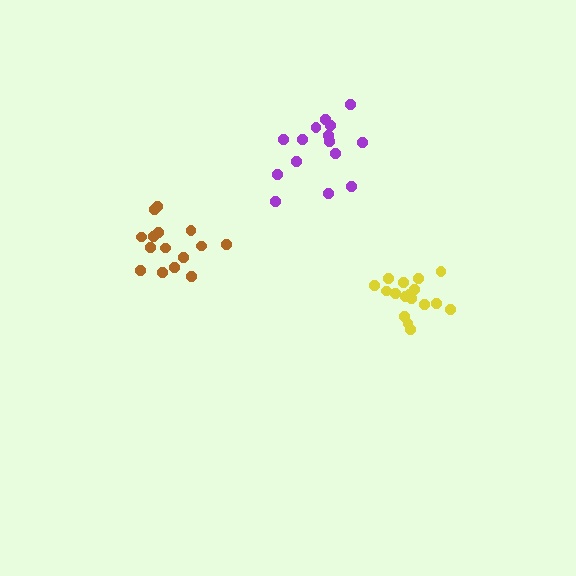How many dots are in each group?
Group 1: 15 dots, Group 2: 18 dots, Group 3: 15 dots (48 total).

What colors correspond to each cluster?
The clusters are colored: brown, yellow, purple.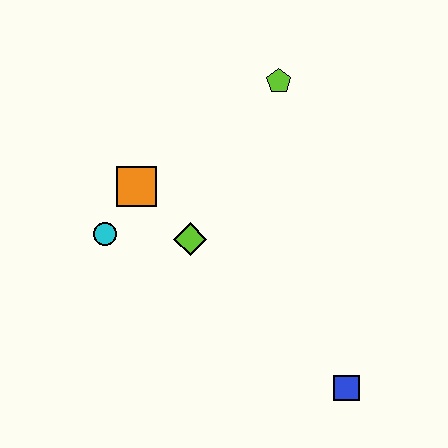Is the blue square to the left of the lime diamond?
No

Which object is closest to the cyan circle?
The orange square is closest to the cyan circle.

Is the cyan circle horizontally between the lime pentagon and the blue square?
No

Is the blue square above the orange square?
No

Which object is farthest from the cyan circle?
The blue square is farthest from the cyan circle.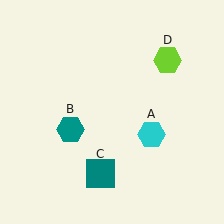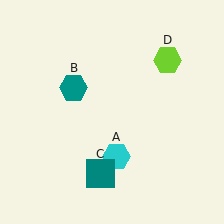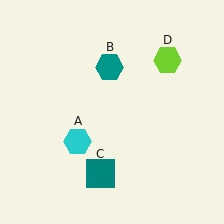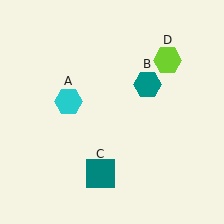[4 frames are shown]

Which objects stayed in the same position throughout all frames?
Teal square (object C) and lime hexagon (object D) remained stationary.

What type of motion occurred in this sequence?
The cyan hexagon (object A), teal hexagon (object B) rotated clockwise around the center of the scene.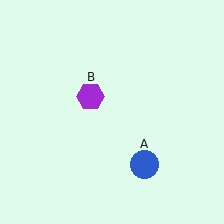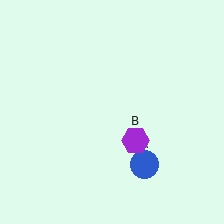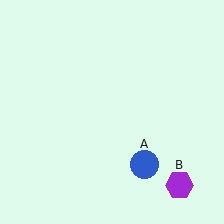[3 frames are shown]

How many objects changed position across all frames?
1 object changed position: purple hexagon (object B).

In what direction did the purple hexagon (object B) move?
The purple hexagon (object B) moved down and to the right.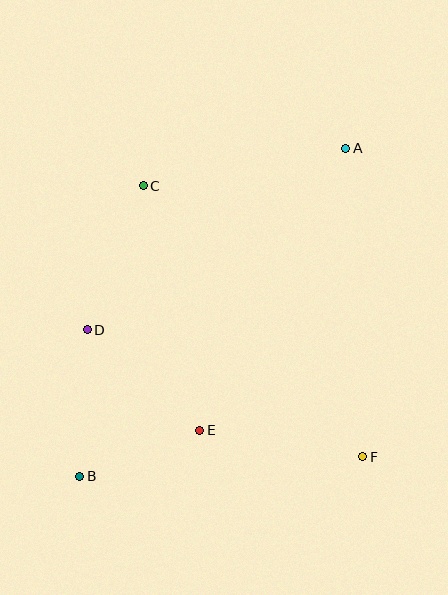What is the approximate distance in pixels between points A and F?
The distance between A and F is approximately 309 pixels.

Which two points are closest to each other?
Points B and E are closest to each other.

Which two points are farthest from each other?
Points A and B are farthest from each other.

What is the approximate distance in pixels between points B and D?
The distance between B and D is approximately 146 pixels.